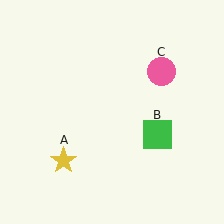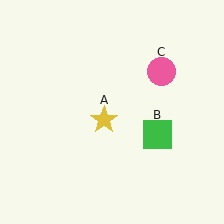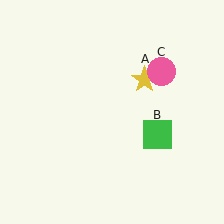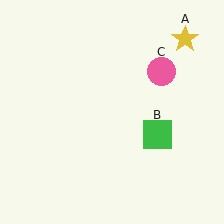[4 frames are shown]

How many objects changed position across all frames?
1 object changed position: yellow star (object A).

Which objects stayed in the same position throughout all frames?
Green square (object B) and pink circle (object C) remained stationary.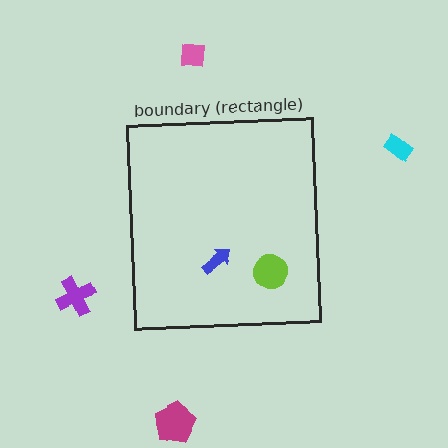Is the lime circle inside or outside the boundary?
Inside.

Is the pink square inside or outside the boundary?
Outside.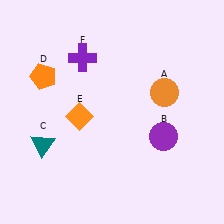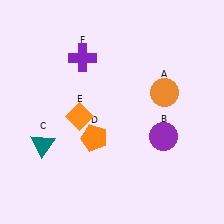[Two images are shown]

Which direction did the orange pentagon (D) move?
The orange pentagon (D) moved down.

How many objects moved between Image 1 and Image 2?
1 object moved between the two images.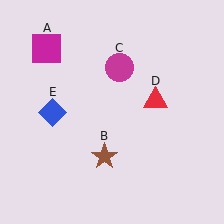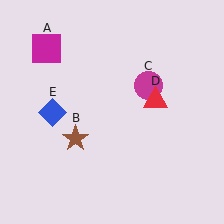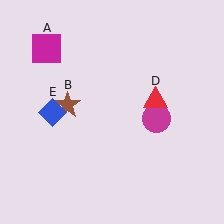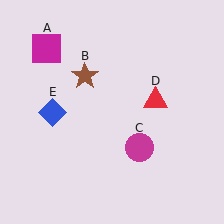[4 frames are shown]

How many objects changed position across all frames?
2 objects changed position: brown star (object B), magenta circle (object C).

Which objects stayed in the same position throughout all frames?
Magenta square (object A) and red triangle (object D) and blue diamond (object E) remained stationary.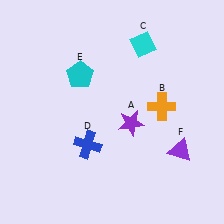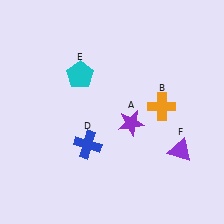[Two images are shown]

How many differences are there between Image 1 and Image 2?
There is 1 difference between the two images.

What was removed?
The cyan diamond (C) was removed in Image 2.